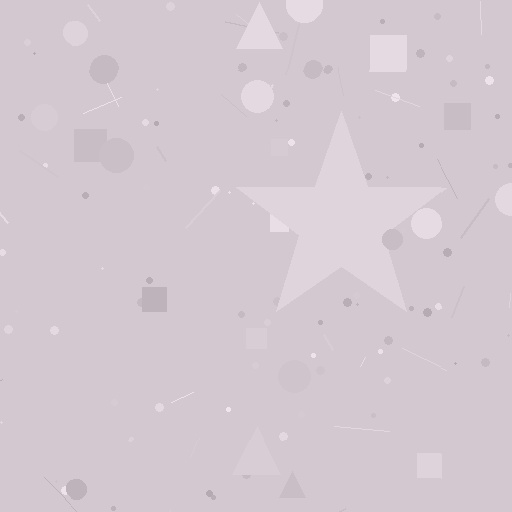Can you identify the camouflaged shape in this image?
The camouflaged shape is a star.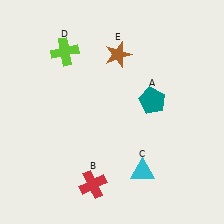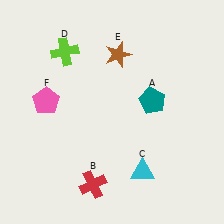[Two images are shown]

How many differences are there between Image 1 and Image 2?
There is 1 difference between the two images.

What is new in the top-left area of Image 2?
A pink pentagon (F) was added in the top-left area of Image 2.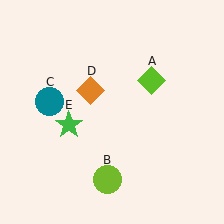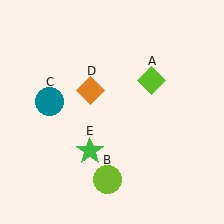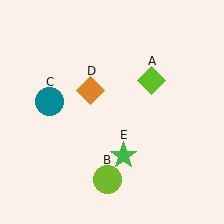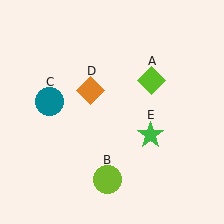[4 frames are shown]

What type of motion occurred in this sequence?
The green star (object E) rotated counterclockwise around the center of the scene.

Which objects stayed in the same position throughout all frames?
Lime diamond (object A) and lime circle (object B) and teal circle (object C) and orange diamond (object D) remained stationary.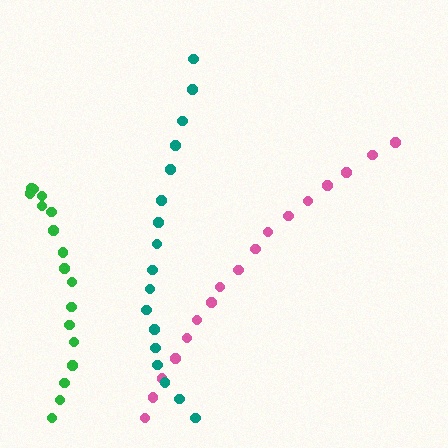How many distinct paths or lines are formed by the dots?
There are 3 distinct paths.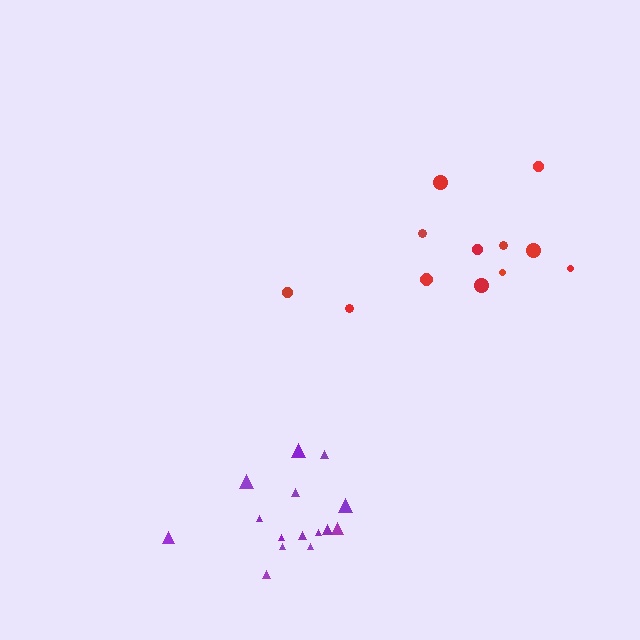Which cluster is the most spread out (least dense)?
Red.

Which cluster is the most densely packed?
Purple.